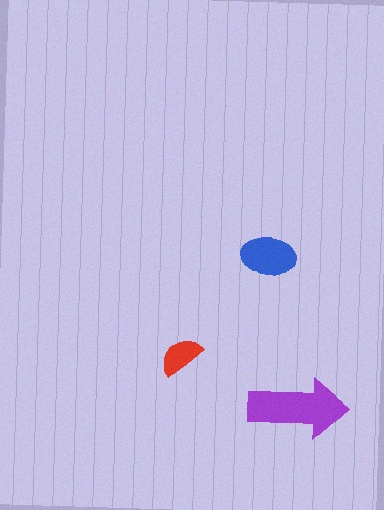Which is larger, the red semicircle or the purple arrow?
The purple arrow.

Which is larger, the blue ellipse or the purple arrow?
The purple arrow.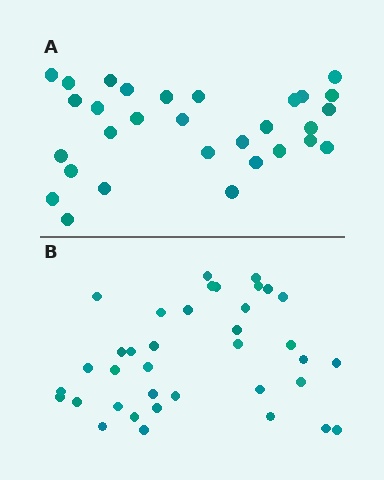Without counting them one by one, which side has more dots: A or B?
Region B (the bottom region) has more dots.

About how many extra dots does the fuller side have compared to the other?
Region B has roughly 8 or so more dots than region A.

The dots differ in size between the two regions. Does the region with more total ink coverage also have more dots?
No. Region A has more total ink coverage because its dots are larger, but region B actually contains more individual dots. Total area can be misleading — the number of items is what matters here.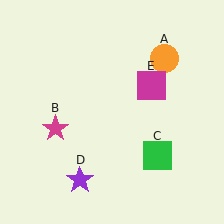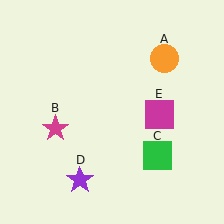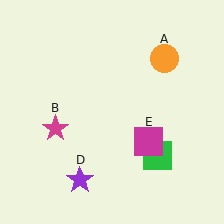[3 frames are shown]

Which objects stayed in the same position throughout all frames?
Orange circle (object A) and magenta star (object B) and green square (object C) and purple star (object D) remained stationary.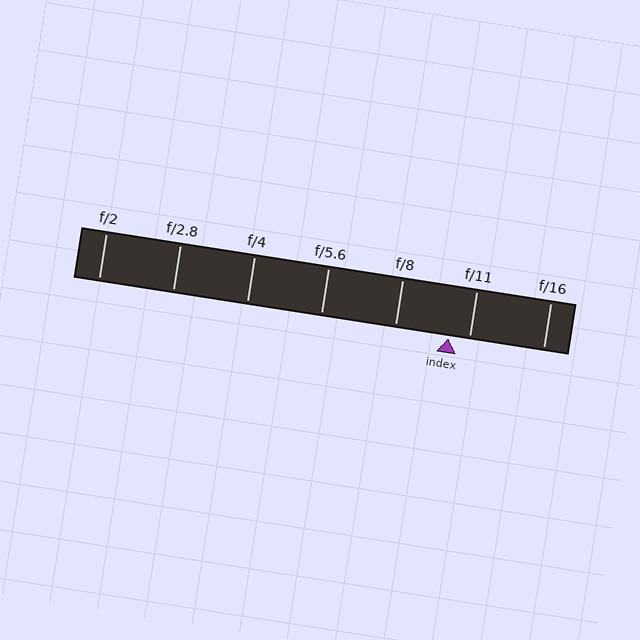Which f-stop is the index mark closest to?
The index mark is closest to f/11.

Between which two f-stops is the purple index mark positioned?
The index mark is between f/8 and f/11.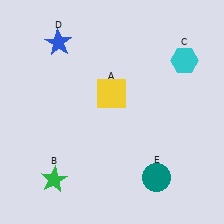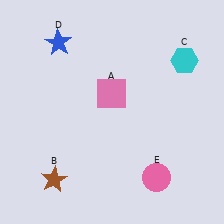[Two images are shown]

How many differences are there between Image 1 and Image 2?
There are 3 differences between the two images.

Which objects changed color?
A changed from yellow to pink. B changed from green to brown. E changed from teal to pink.